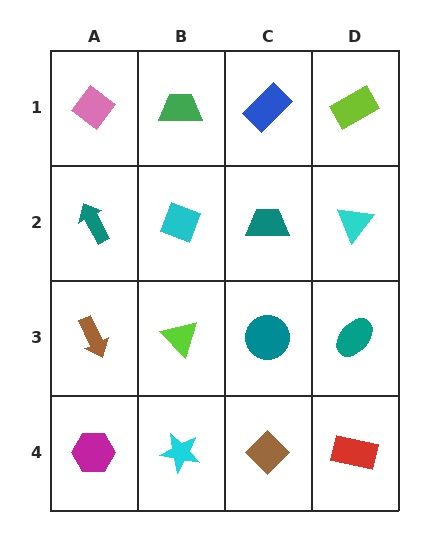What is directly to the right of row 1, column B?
A blue rectangle.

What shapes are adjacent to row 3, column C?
A teal trapezoid (row 2, column C), a brown diamond (row 4, column C), a lime triangle (row 3, column B), a teal ellipse (row 3, column D).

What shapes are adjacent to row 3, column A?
A teal arrow (row 2, column A), a magenta hexagon (row 4, column A), a lime triangle (row 3, column B).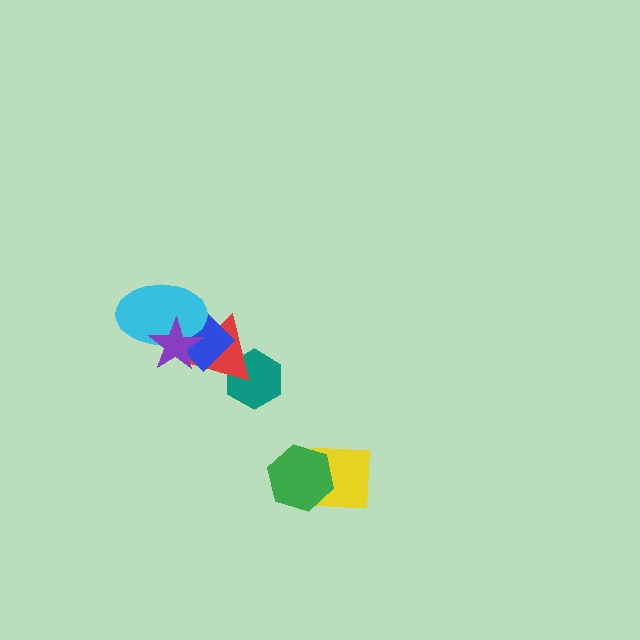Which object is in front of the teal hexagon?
The red triangle is in front of the teal hexagon.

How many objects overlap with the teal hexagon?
1 object overlaps with the teal hexagon.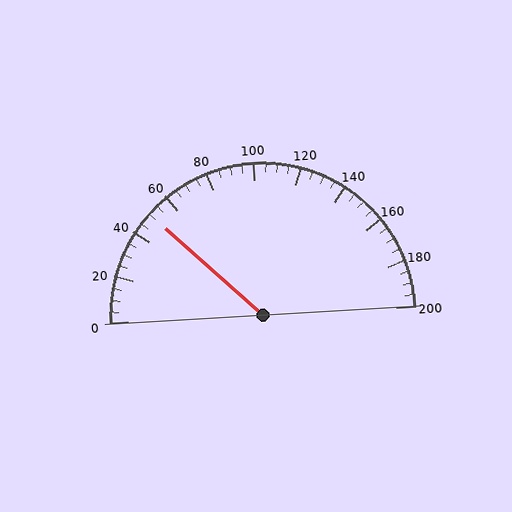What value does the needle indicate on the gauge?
The needle indicates approximately 50.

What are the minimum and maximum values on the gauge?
The gauge ranges from 0 to 200.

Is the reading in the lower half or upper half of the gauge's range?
The reading is in the lower half of the range (0 to 200).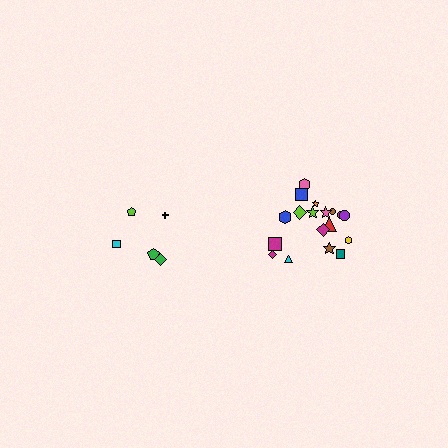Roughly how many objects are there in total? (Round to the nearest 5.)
Roughly 25 objects in total.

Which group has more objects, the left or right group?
The right group.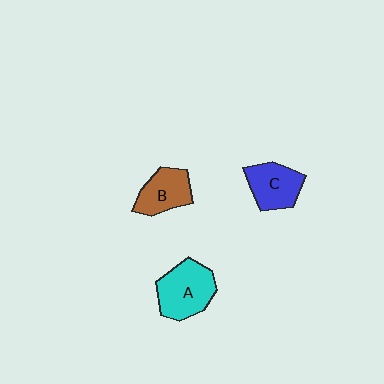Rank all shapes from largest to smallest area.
From largest to smallest: A (cyan), C (blue), B (brown).